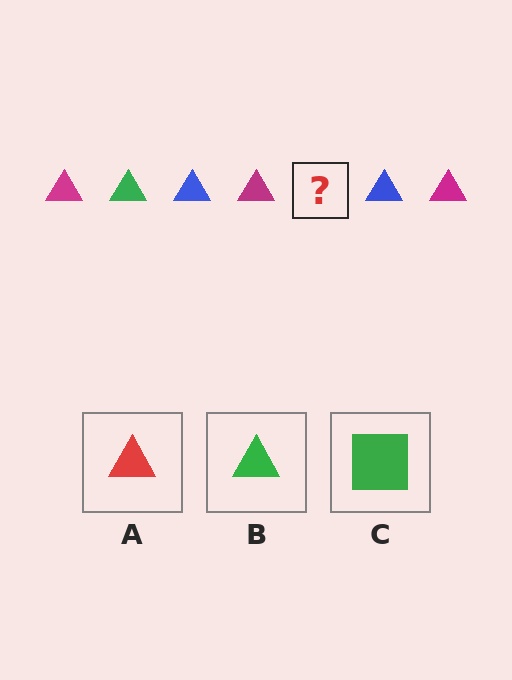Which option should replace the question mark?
Option B.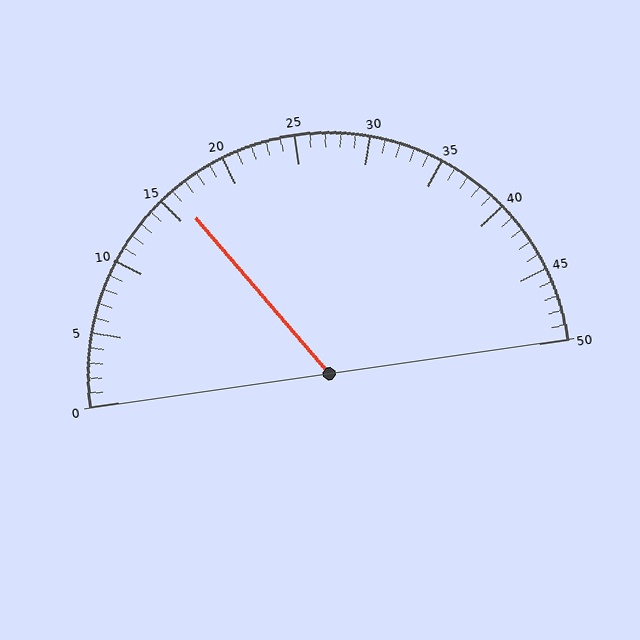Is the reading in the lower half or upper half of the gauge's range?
The reading is in the lower half of the range (0 to 50).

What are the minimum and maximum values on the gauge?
The gauge ranges from 0 to 50.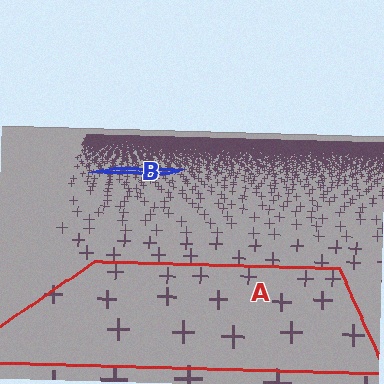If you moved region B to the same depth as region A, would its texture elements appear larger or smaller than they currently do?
They would appear larger. At a closer depth, the same texture elements are projected at a bigger on-screen size.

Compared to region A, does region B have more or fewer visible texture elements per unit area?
Region B has more texture elements per unit area — they are packed more densely because it is farther away.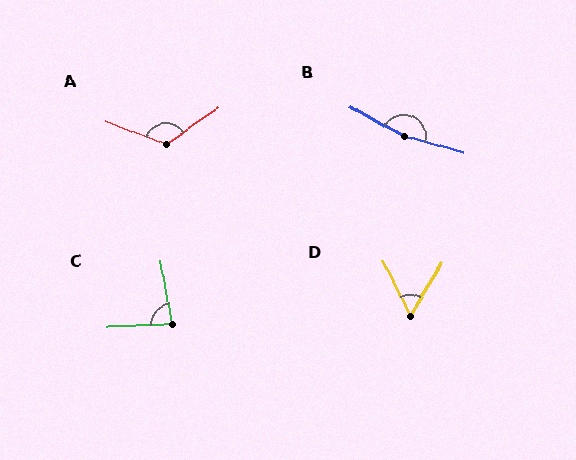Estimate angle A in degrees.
Approximately 124 degrees.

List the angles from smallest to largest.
D (57°), C (82°), A (124°), B (167°).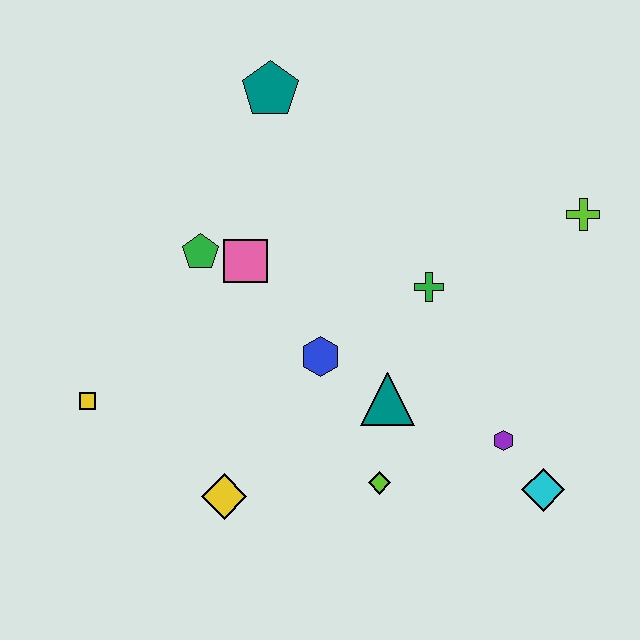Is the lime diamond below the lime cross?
Yes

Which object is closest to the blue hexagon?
The teal triangle is closest to the blue hexagon.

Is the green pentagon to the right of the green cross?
No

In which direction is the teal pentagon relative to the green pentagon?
The teal pentagon is above the green pentagon.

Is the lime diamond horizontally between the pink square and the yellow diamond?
No